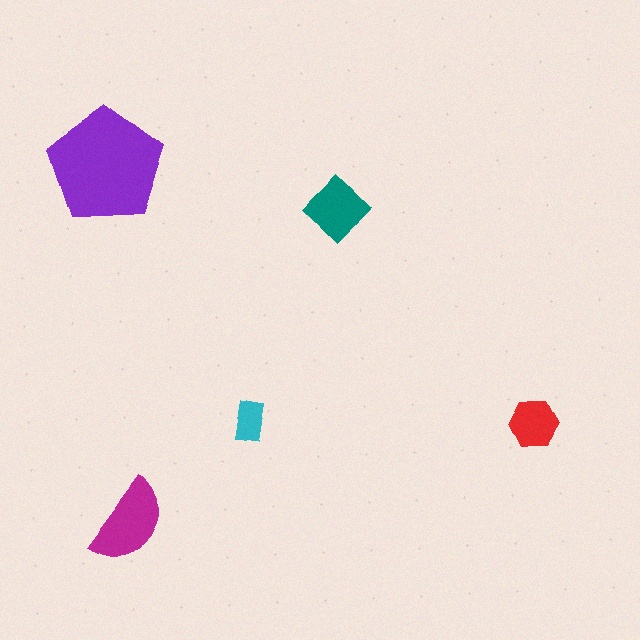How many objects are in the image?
There are 5 objects in the image.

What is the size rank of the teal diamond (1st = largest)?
3rd.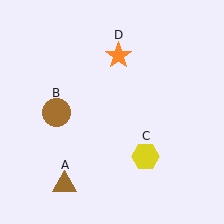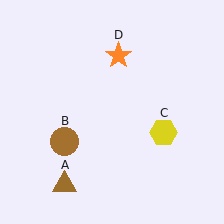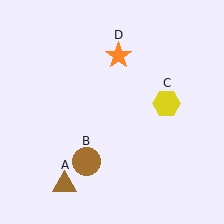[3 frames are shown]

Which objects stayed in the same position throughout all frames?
Brown triangle (object A) and orange star (object D) remained stationary.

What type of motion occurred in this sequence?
The brown circle (object B), yellow hexagon (object C) rotated counterclockwise around the center of the scene.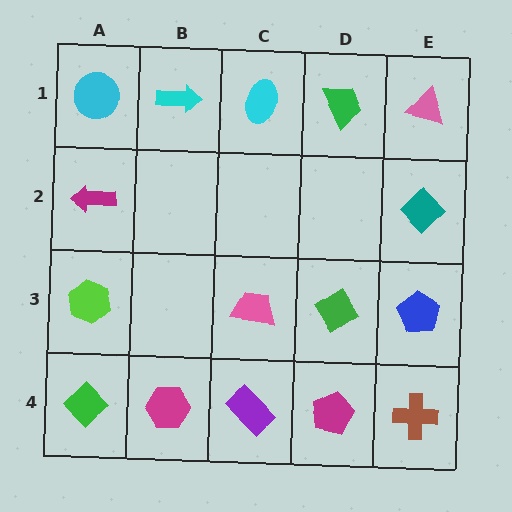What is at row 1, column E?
A pink triangle.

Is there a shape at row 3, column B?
No, that cell is empty.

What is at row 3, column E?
A blue pentagon.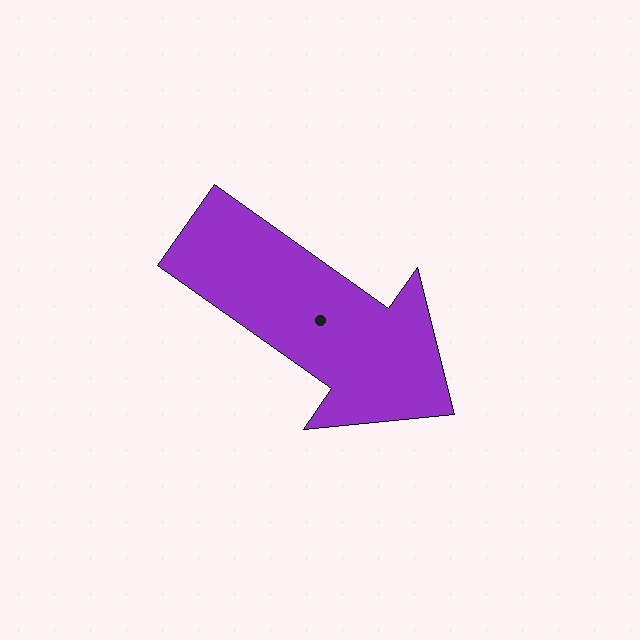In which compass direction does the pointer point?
Southeast.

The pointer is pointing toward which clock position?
Roughly 4 o'clock.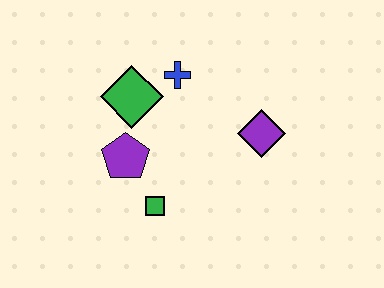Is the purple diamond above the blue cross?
No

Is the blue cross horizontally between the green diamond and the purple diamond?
Yes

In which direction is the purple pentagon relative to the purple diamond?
The purple pentagon is to the left of the purple diamond.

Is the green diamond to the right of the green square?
No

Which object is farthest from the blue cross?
The green square is farthest from the blue cross.